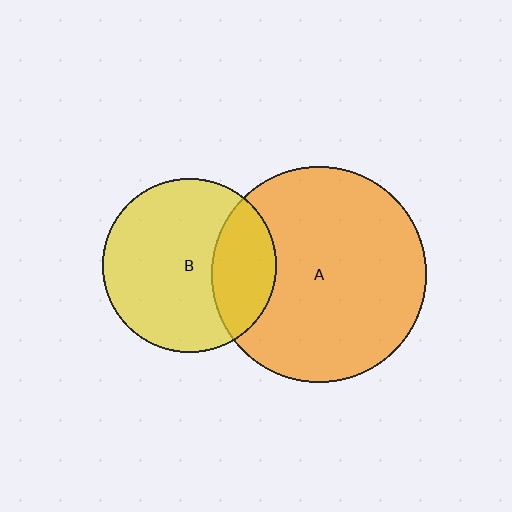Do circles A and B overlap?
Yes.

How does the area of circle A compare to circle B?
Approximately 1.5 times.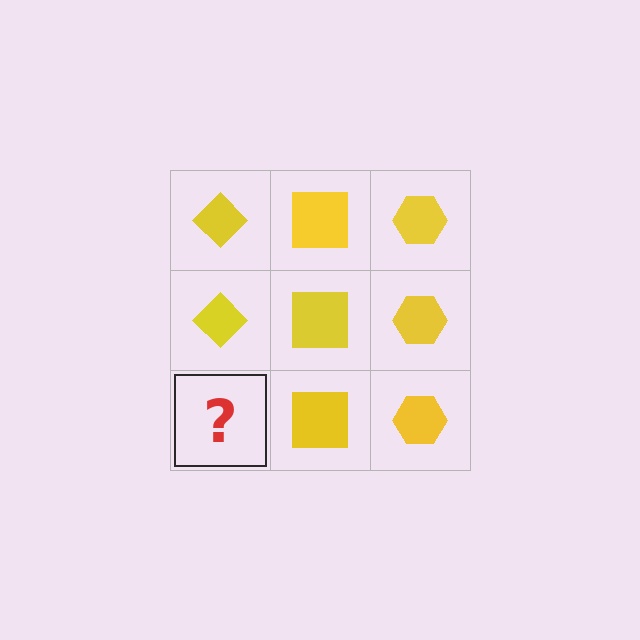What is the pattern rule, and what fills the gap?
The rule is that each column has a consistent shape. The gap should be filled with a yellow diamond.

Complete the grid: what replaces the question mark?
The question mark should be replaced with a yellow diamond.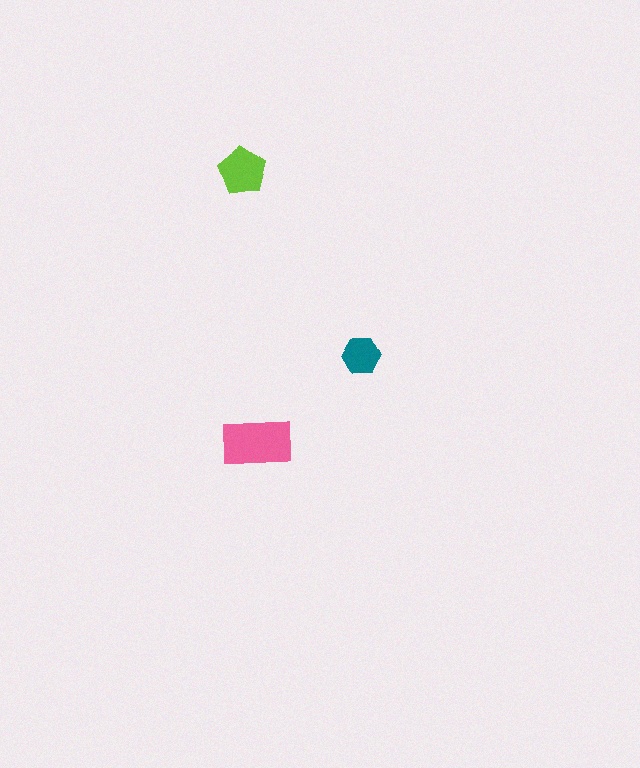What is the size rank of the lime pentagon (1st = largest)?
2nd.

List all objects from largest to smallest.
The pink rectangle, the lime pentagon, the teal hexagon.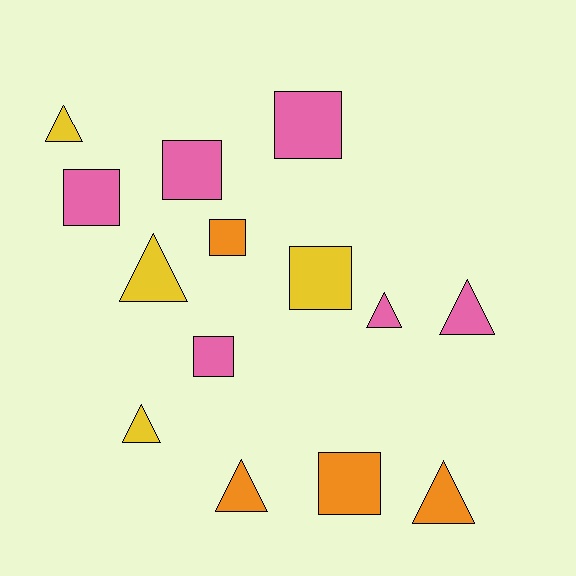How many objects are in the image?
There are 14 objects.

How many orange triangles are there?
There are 2 orange triangles.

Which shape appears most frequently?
Square, with 7 objects.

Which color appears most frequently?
Pink, with 6 objects.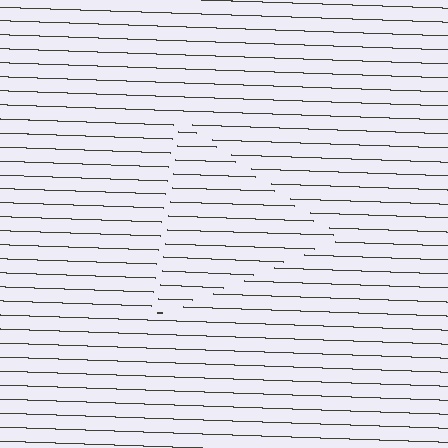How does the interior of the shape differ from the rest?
The interior of the shape contains the same grating, shifted by half a period — the contour is defined by the phase discontinuity where line-ends from the inner and outer gratings abut.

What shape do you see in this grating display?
An illusory triangle. The interior of the shape contains the same grating, shifted by half a period — the contour is defined by the phase discontinuity where line-ends from the inner and outer gratings abut.